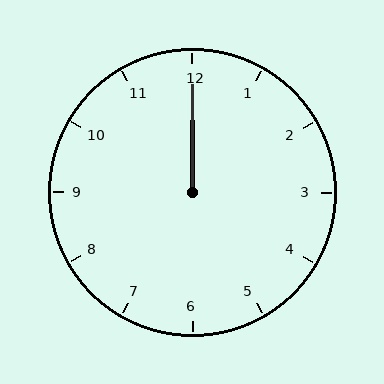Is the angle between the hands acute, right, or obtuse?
It is acute.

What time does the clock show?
12:00.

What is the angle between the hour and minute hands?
Approximately 0 degrees.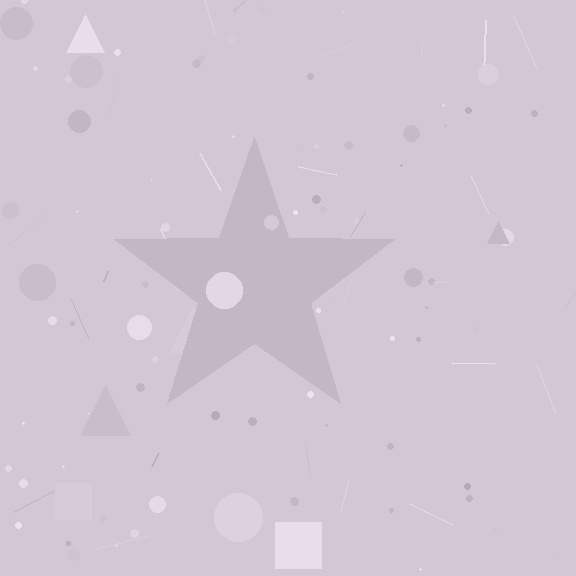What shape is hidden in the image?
A star is hidden in the image.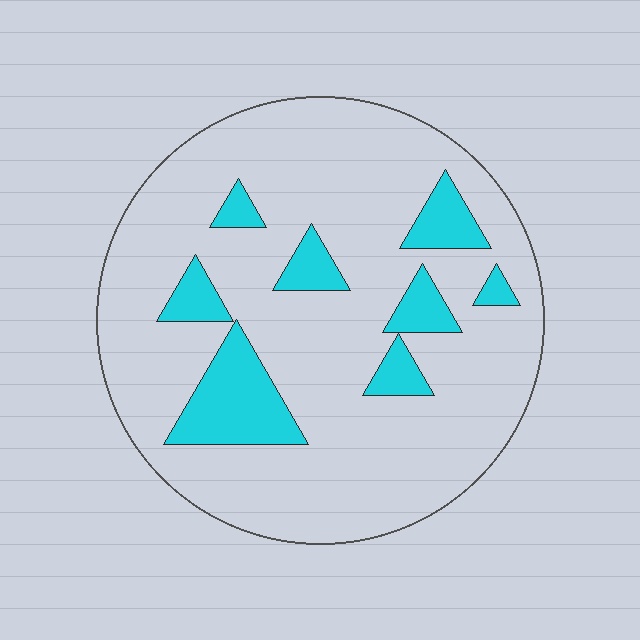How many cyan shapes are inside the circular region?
8.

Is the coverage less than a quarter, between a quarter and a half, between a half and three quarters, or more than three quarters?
Less than a quarter.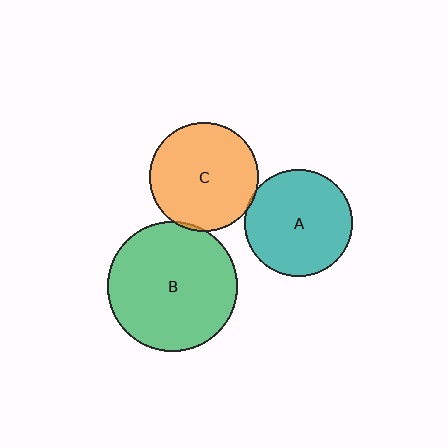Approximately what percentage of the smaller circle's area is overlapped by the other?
Approximately 5%.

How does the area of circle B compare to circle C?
Approximately 1.4 times.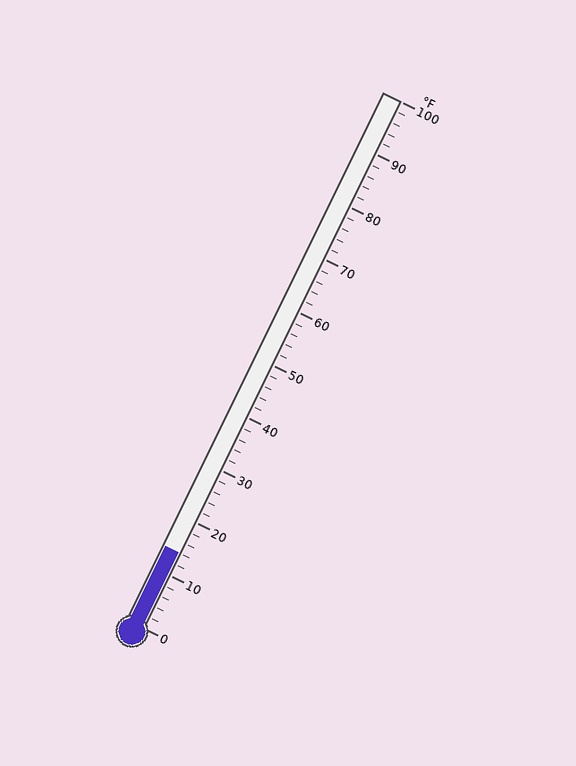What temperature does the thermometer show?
The thermometer shows approximately 14°F.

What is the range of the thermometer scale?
The thermometer scale ranges from 0°F to 100°F.